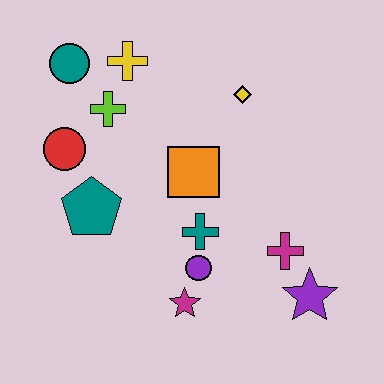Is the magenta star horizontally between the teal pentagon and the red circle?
No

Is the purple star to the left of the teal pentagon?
No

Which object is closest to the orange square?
The teal cross is closest to the orange square.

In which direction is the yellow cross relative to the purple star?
The yellow cross is above the purple star.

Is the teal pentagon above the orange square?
No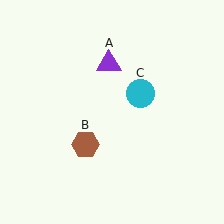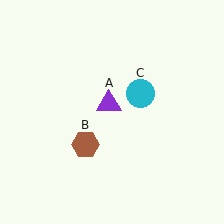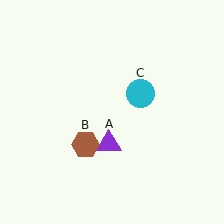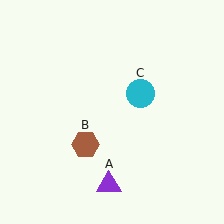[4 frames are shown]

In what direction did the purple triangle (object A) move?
The purple triangle (object A) moved down.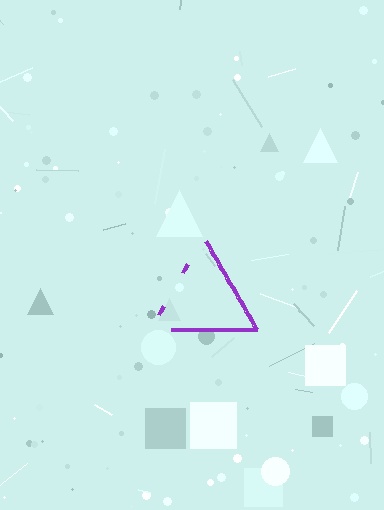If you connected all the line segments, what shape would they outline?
They would outline a triangle.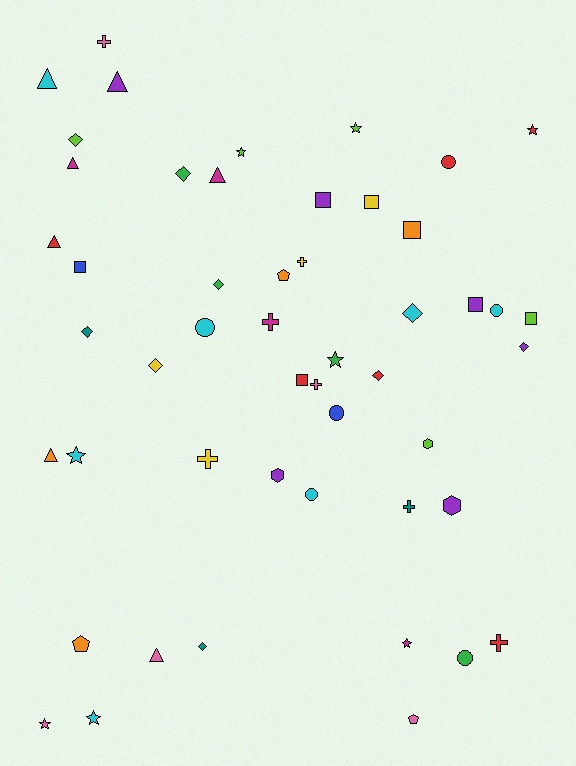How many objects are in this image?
There are 50 objects.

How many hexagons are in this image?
There are 3 hexagons.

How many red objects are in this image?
There are 6 red objects.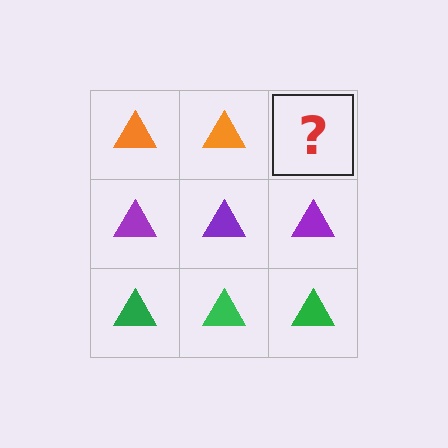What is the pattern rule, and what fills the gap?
The rule is that each row has a consistent color. The gap should be filled with an orange triangle.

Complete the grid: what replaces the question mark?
The question mark should be replaced with an orange triangle.